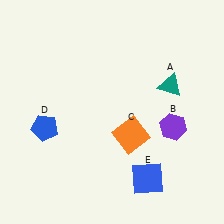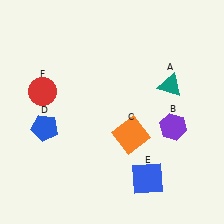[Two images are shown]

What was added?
A red circle (F) was added in Image 2.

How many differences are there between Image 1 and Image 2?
There is 1 difference between the two images.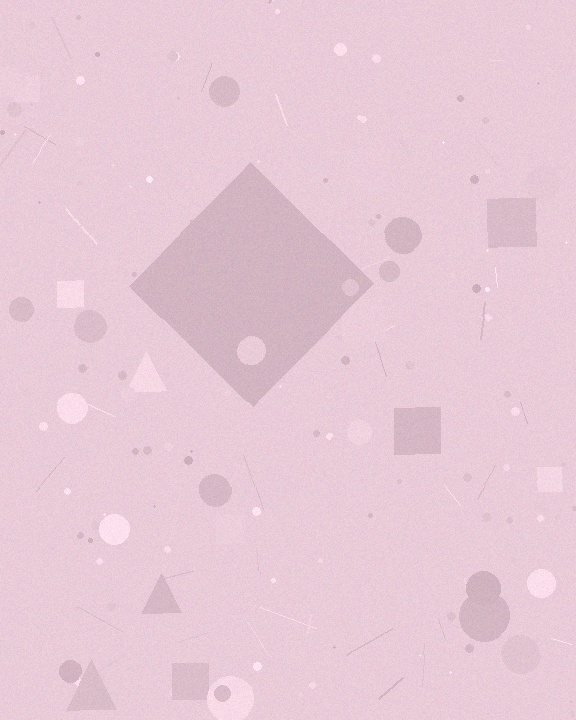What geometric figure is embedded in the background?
A diamond is embedded in the background.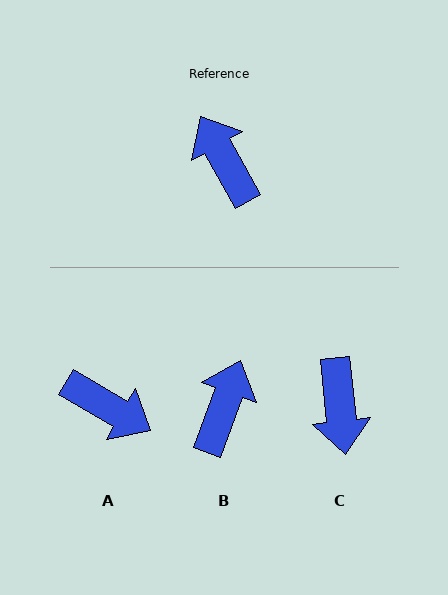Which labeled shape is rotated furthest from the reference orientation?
C, about 157 degrees away.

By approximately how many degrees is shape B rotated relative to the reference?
Approximately 50 degrees clockwise.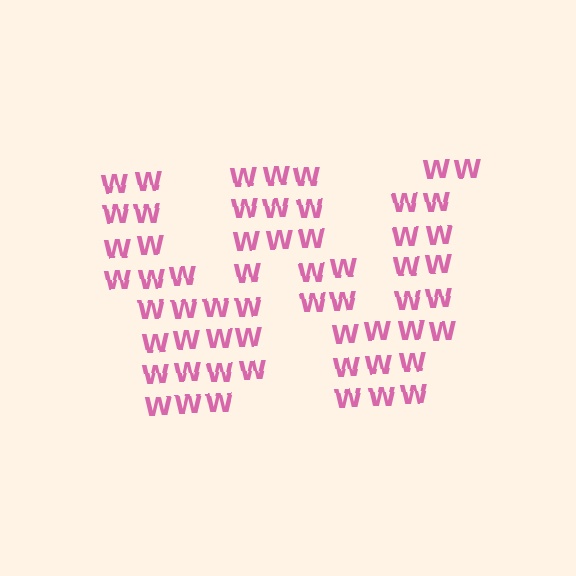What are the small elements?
The small elements are letter W's.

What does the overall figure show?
The overall figure shows the letter W.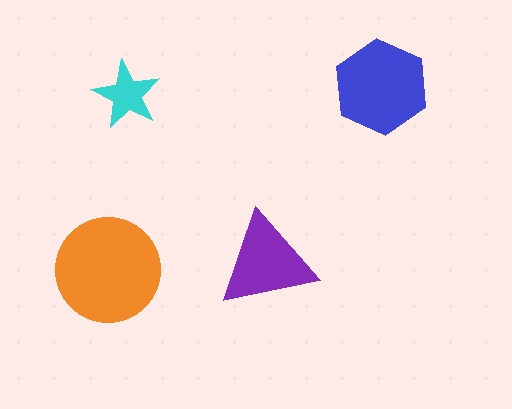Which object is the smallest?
The cyan star.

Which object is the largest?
The orange circle.